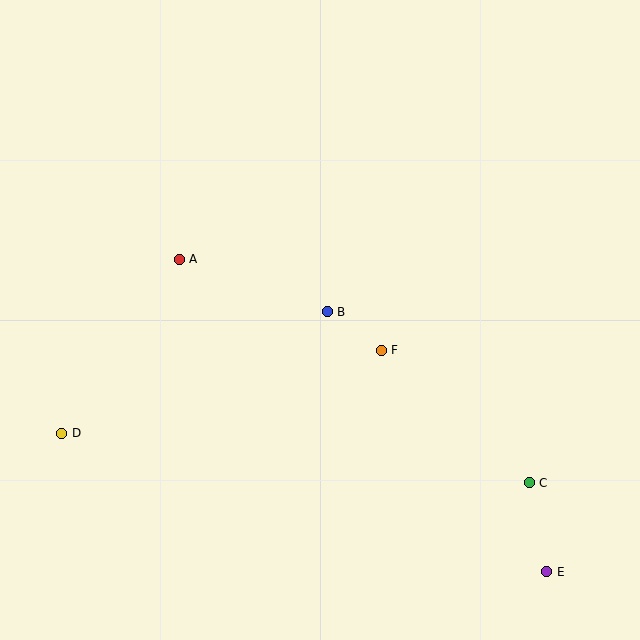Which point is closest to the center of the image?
Point B at (327, 312) is closest to the center.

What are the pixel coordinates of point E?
Point E is at (547, 572).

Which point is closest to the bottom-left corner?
Point D is closest to the bottom-left corner.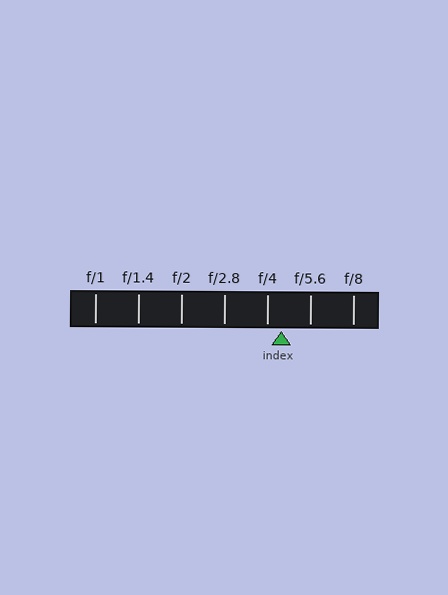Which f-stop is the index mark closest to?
The index mark is closest to f/4.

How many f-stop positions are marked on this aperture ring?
There are 7 f-stop positions marked.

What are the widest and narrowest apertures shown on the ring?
The widest aperture shown is f/1 and the narrowest is f/8.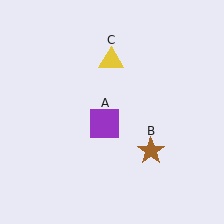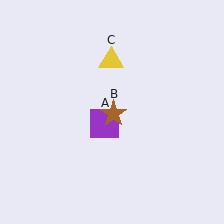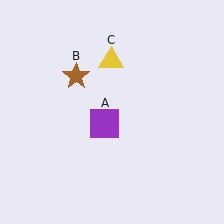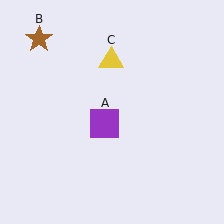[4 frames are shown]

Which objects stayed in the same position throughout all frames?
Purple square (object A) and yellow triangle (object C) remained stationary.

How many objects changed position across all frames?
1 object changed position: brown star (object B).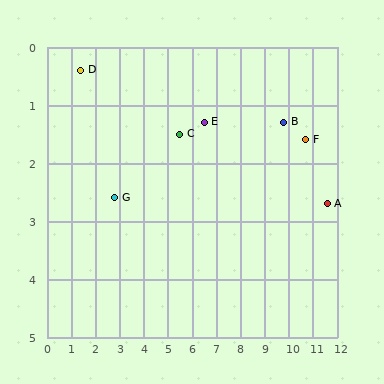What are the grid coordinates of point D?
Point D is at approximately (1.4, 0.4).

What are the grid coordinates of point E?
Point E is at approximately (6.5, 1.3).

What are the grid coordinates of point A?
Point A is at approximately (11.6, 2.7).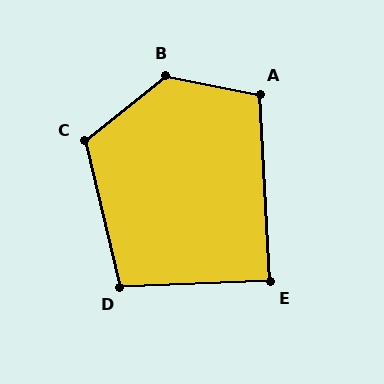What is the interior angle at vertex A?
Approximately 104 degrees (obtuse).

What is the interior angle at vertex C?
Approximately 115 degrees (obtuse).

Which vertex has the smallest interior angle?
E, at approximately 89 degrees.